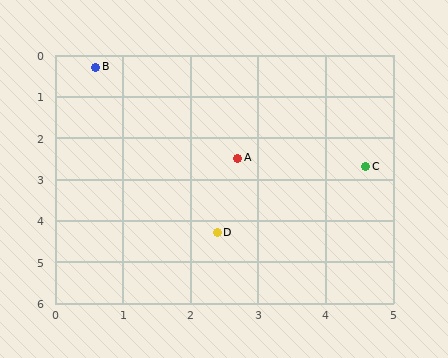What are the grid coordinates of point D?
Point D is at approximately (2.4, 4.3).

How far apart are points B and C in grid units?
Points B and C are about 4.7 grid units apart.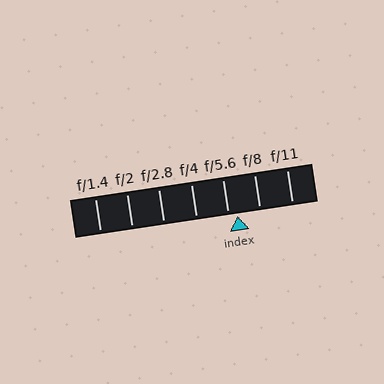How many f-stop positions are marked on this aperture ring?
There are 7 f-stop positions marked.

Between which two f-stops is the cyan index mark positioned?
The index mark is between f/5.6 and f/8.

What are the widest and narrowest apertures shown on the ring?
The widest aperture shown is f/1.4 and the narrowest is f/11.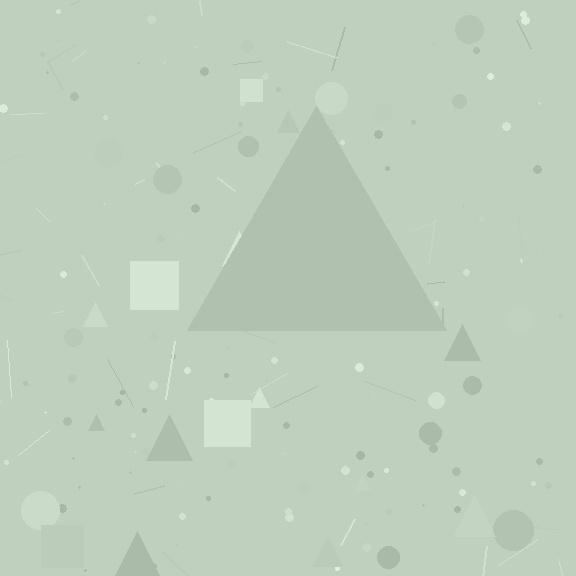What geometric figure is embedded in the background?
A triangle is embedded in the background.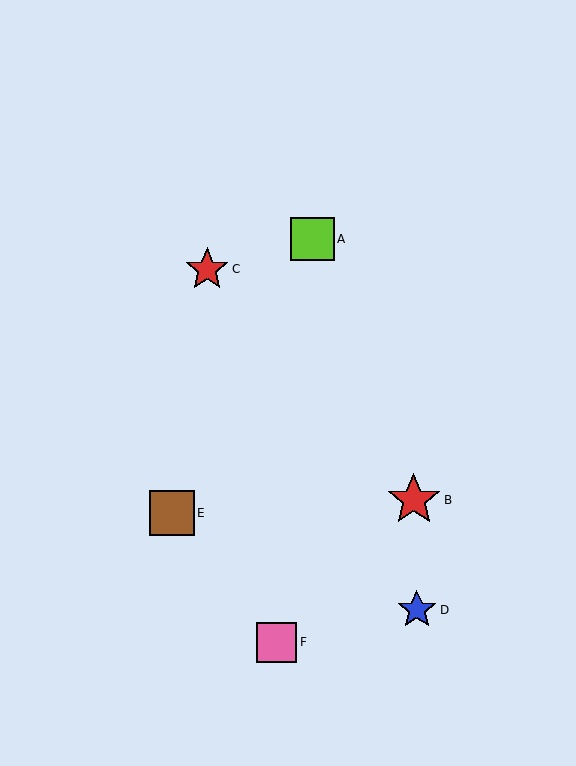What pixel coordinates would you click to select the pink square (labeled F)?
Click at (276, 642) to select the pink square F.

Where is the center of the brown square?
The center of the brown square is at (172, 513).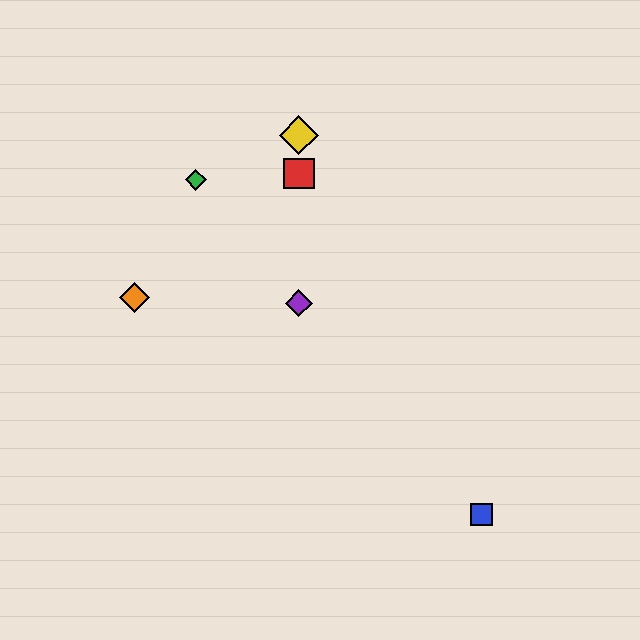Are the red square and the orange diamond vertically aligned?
No, the red square is at x≈299 and the orange diamond is at x≈135.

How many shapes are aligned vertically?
3 shapes (the red square, the yellow diamond, the purple diamond) are aligned vertically.